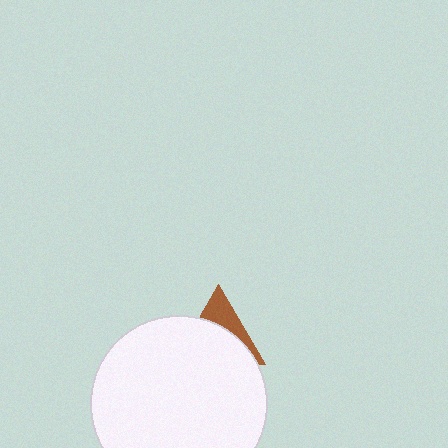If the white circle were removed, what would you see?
You would see the complete brown triangle.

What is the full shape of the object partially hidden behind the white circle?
The partially hidden object is a brown triangle.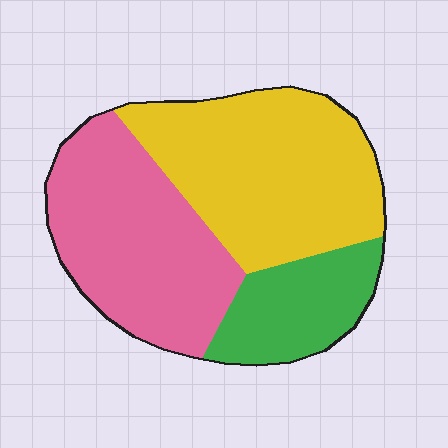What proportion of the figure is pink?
Pink covers 38% of the figure.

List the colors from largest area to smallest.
From largest to smallest: yellow, pink, green.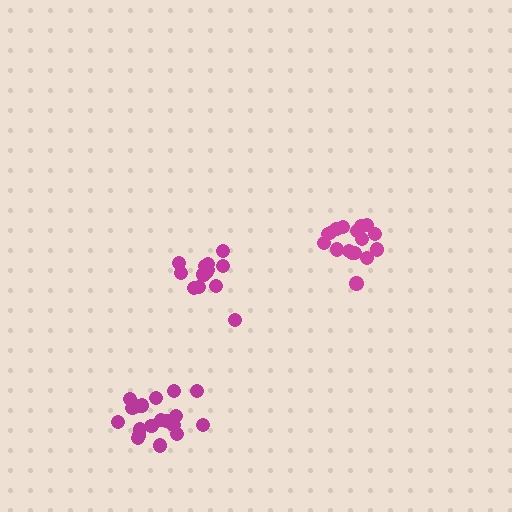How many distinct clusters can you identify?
There are 3 distinct clusters.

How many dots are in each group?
Group 1: 13 dots, Group 2: 17 dots, Group 3: 19 dots (49 total).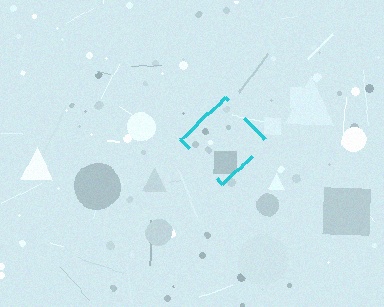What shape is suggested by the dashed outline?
The dashed outline suggests a diamond.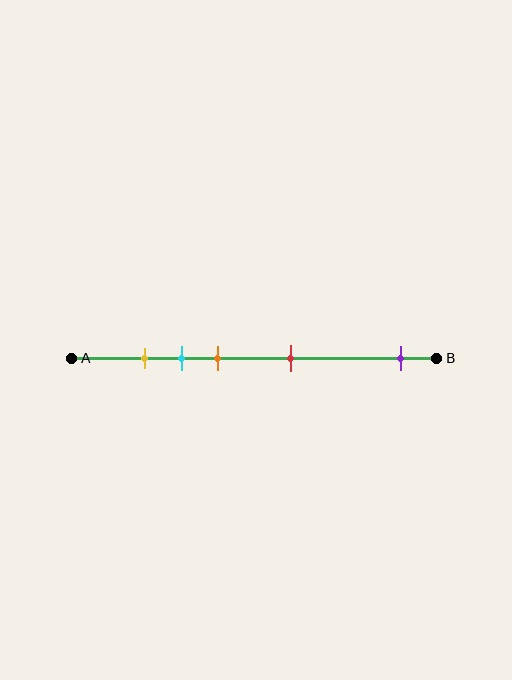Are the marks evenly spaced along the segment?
No, the marks are not evenly spaced.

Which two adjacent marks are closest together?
The yellow and cyan marks are the closest adjacent pair.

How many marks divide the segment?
There are 5 marks dividing the segment.